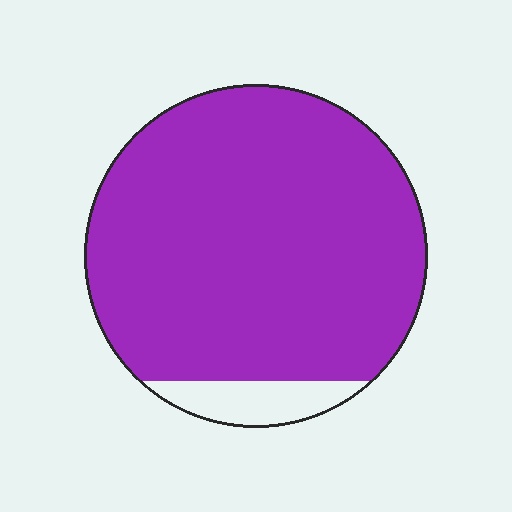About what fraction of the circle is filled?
About nine tenths (9/10).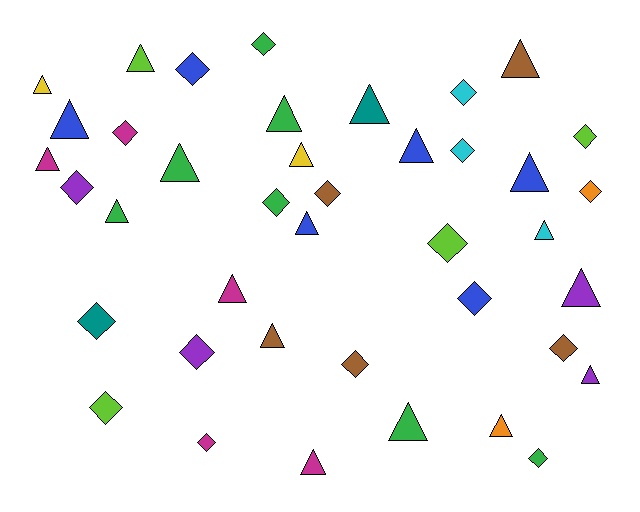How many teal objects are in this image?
There are 2 teal objects.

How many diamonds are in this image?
There are 19 diamonds.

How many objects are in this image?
There are 40 objects.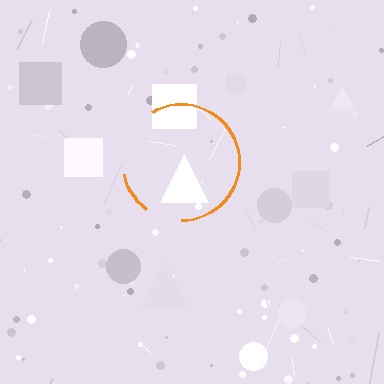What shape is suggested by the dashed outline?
The dashed outline suggests a circle.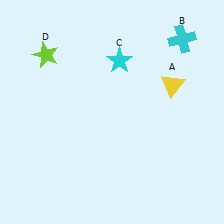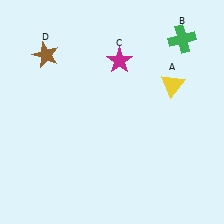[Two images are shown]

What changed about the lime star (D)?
In Image 1, D is lime. In Image 2, it changed to brown.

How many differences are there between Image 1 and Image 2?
There are 3 differences between the two images.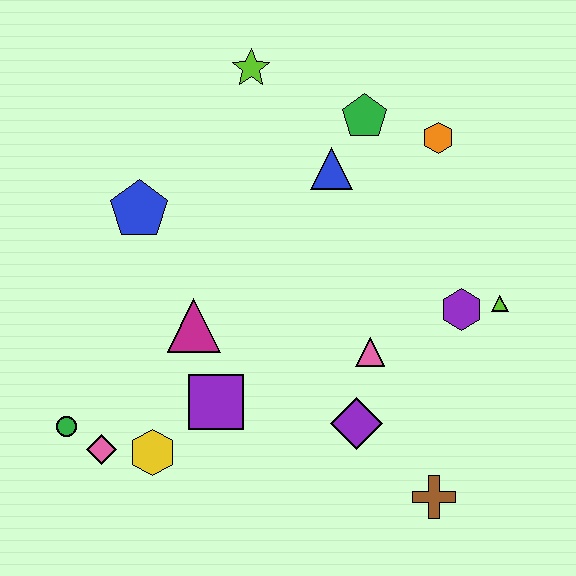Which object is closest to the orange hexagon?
The green pentagon is closest to the orange hexagon.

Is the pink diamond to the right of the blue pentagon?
No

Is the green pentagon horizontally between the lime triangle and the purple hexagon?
No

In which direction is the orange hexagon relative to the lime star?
The orange hexagon is to the right of the lime star.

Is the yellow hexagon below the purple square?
Yes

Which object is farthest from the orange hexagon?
The green circle is farthest from the orange hexagon.